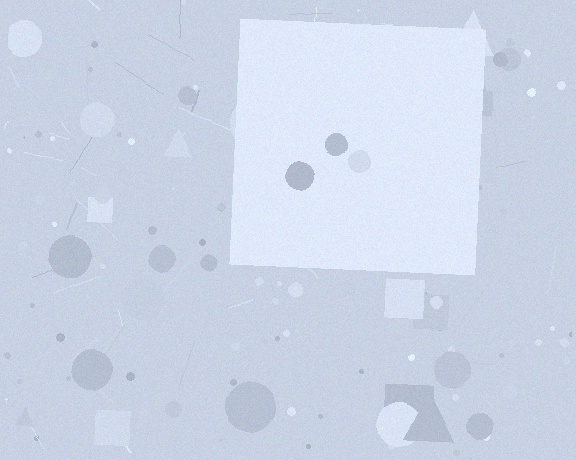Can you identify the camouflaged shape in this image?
The camouflaged shape is a square.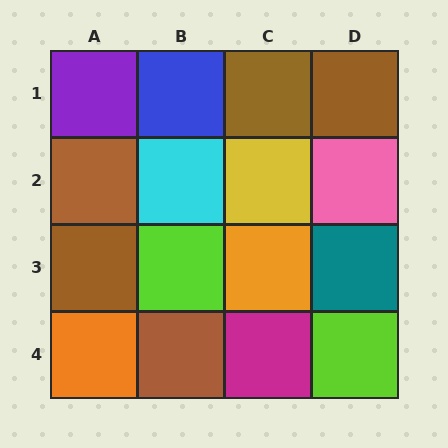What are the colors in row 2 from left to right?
Brown, cyan, yellow, pink.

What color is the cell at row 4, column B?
Brown.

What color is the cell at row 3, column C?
Orange.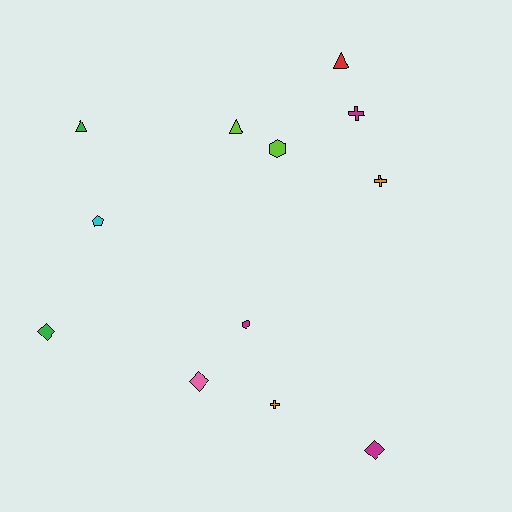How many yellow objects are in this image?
There are no yellow objects.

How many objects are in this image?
There are 12 objects.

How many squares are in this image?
There are no squares.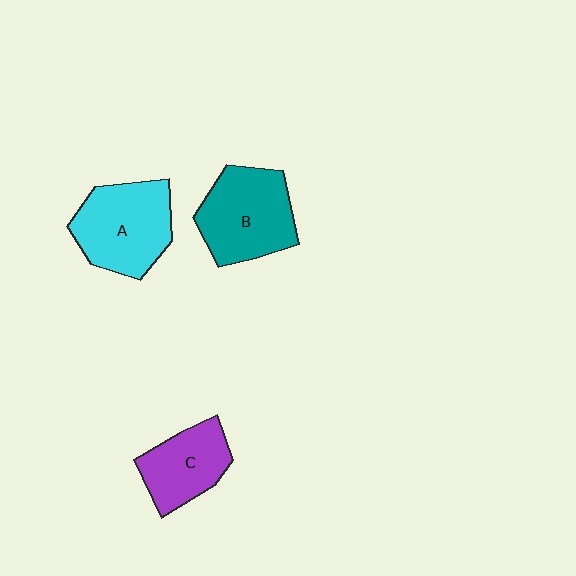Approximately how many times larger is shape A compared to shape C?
Approximately 1.4 times.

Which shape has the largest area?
Shape A (cyan).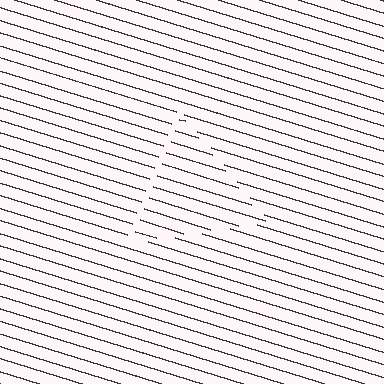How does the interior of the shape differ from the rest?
The interior of the shape contains the same grating, shifted by half a period — the contour is defined by the phase discontinuity where line-ends from the inner and outer gratings abut.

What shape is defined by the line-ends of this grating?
An illusory triangle. The interior of the shape contains the same grating, shifted by half a period — the contour is defined by the phase discontinuity where line-ends from the inner and outer gratings abut.